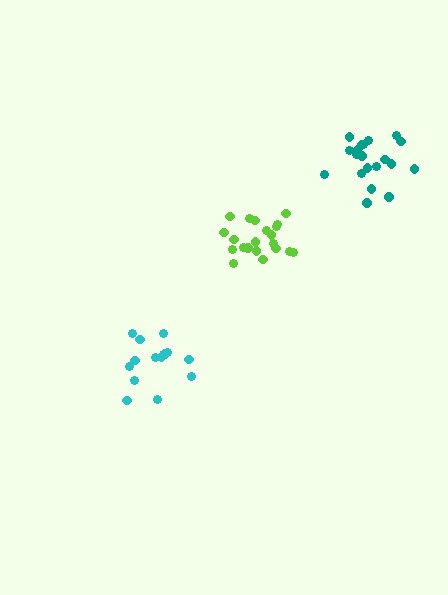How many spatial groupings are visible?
There are 3 spatial groupings.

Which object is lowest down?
The cyan cluster is bottommost.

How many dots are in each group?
Group 1: 21 dots, Group 2: 20 dots, Group 3: 15 dots (56 total).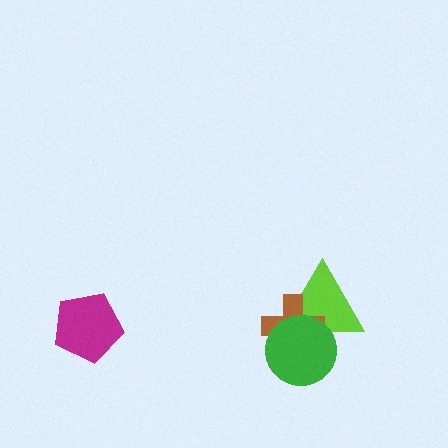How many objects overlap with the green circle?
2 objects overlap with the green circle.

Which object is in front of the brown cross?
The green circle is in front of the brown cross.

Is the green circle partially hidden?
No, no other shape covers it.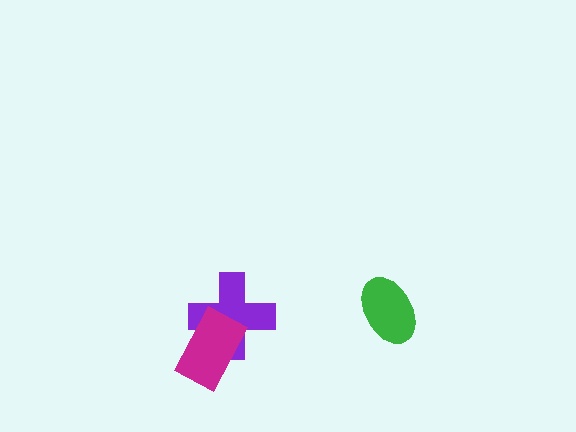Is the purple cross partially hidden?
Yes, it is partially covered by another shape.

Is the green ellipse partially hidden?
No, no other shape covers it.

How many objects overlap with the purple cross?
1 object overlaps with the purple cross.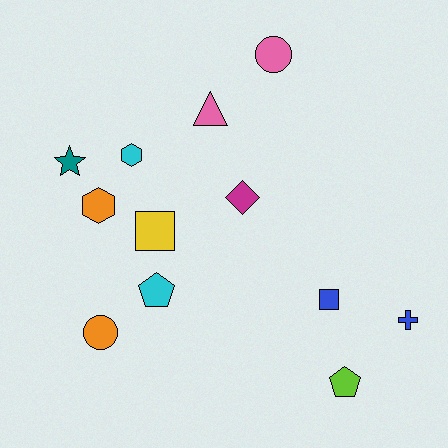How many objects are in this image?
There are 12 objects.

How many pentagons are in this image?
There are 2 pentagons.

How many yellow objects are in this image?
There is 1 yellow object.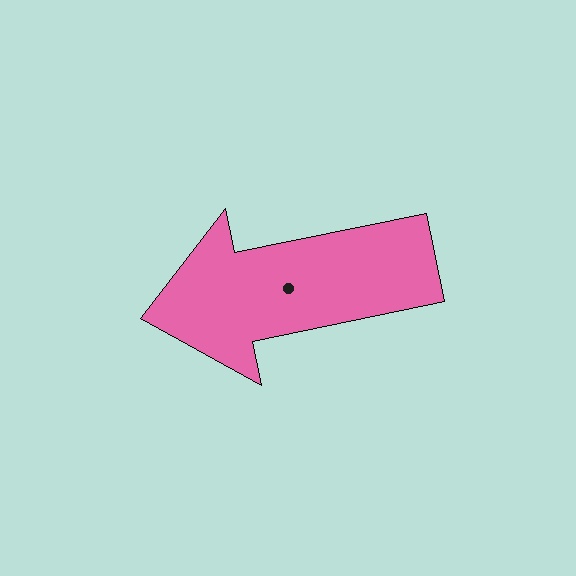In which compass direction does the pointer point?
West.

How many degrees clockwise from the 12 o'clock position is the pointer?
Approximately 258 degrees.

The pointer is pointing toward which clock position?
Roughly 9 o'clock.